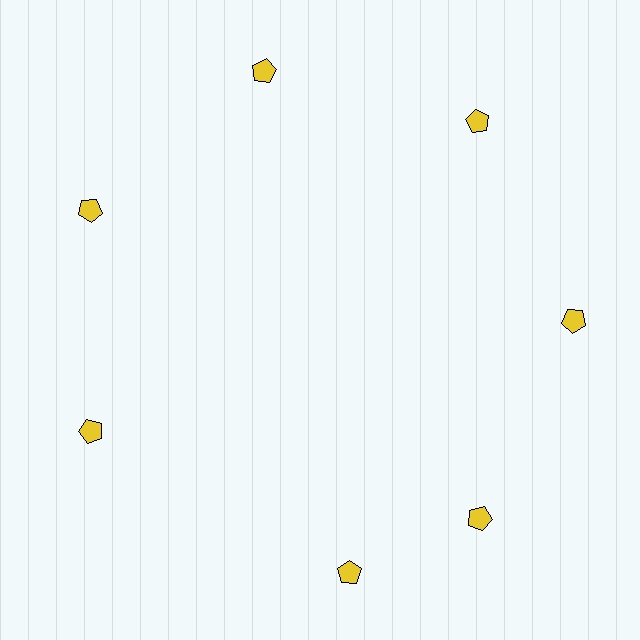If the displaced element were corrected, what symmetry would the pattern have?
It would have 7-fold rotational symmetry — the pattern would map onto itself every 51 degrees.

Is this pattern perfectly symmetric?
No. The 7 yellow pentagons are arranged in a ring, but one element near the 6 o'clock position is rotated out of alignment along the ring, breaking the 7-fold rotational symmetry.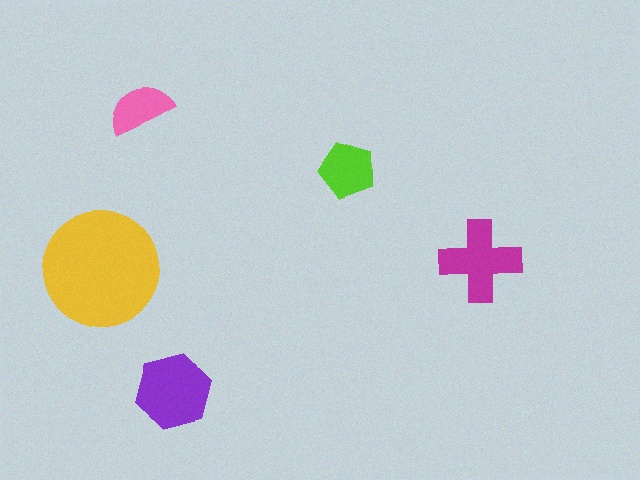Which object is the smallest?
The pink semicircle.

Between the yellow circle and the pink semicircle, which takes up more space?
The yellow circle.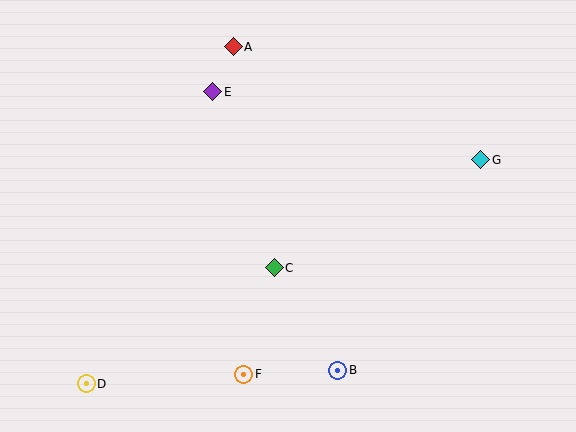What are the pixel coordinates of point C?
Point C is at (274, 268).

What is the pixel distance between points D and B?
The distance between D and B is 252 pixels.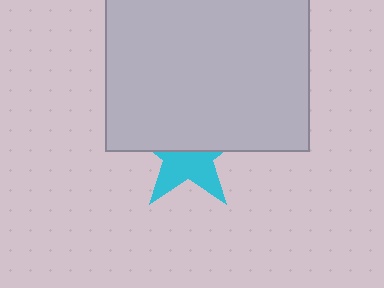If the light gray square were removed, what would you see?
You would see the complete cyan star.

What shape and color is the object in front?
The object in front is a light gray square.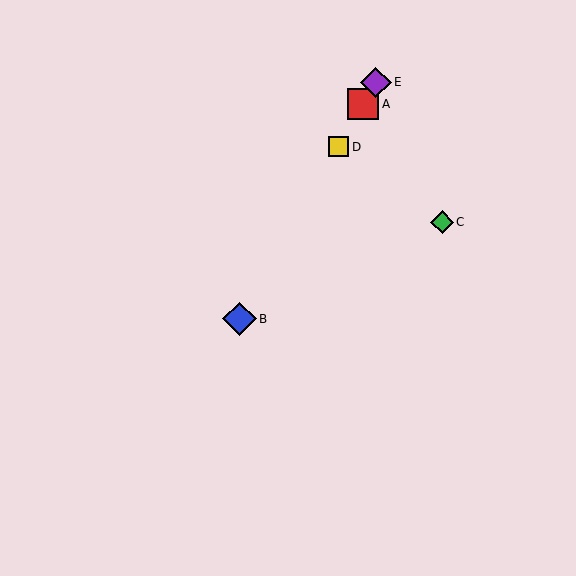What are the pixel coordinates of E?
Object E is at (376, 82).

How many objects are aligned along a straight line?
4 objects (A, B, D, E) are aligned along a straight line.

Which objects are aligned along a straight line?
Objects A, B, D, E are aligned along a straight line.